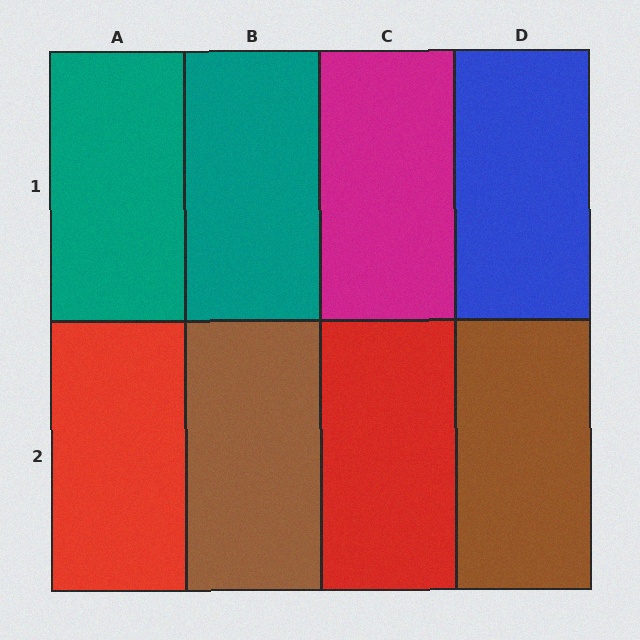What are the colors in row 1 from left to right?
Teal, teal, magenta, blue.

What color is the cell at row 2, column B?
Brown.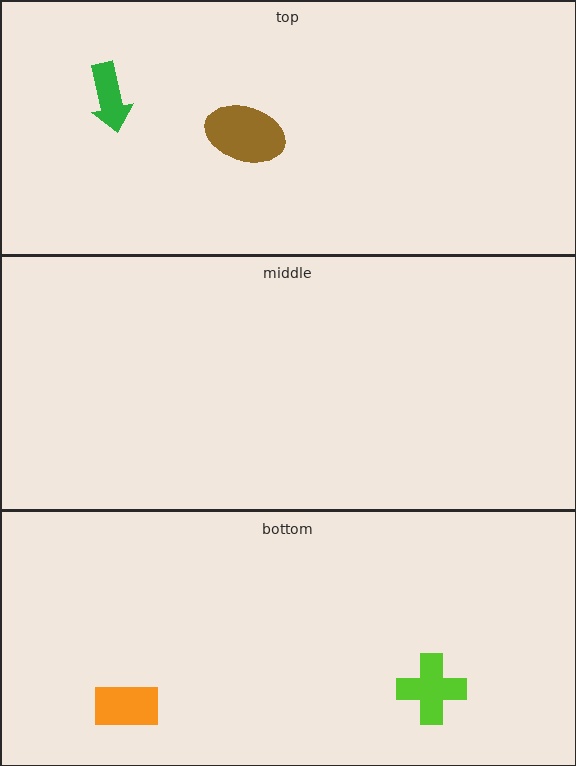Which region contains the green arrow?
The top region.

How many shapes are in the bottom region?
2.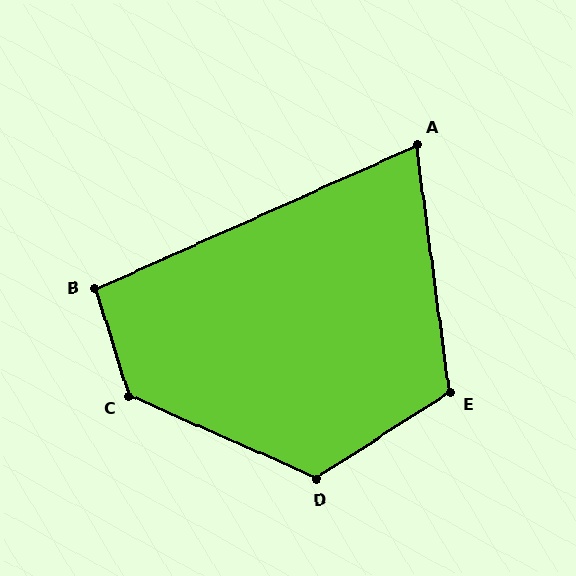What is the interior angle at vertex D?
Approximately 124 degrees (obtuse).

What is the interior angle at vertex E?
Approximately 115 degrees (obtuse).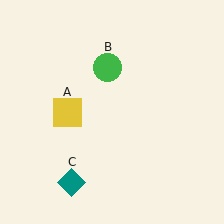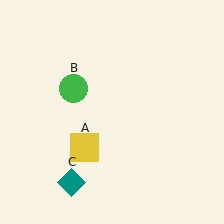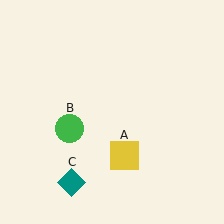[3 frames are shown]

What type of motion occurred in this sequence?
The yellow square (object A), green circle (object B) rotated counterclockwise around the center of the scene.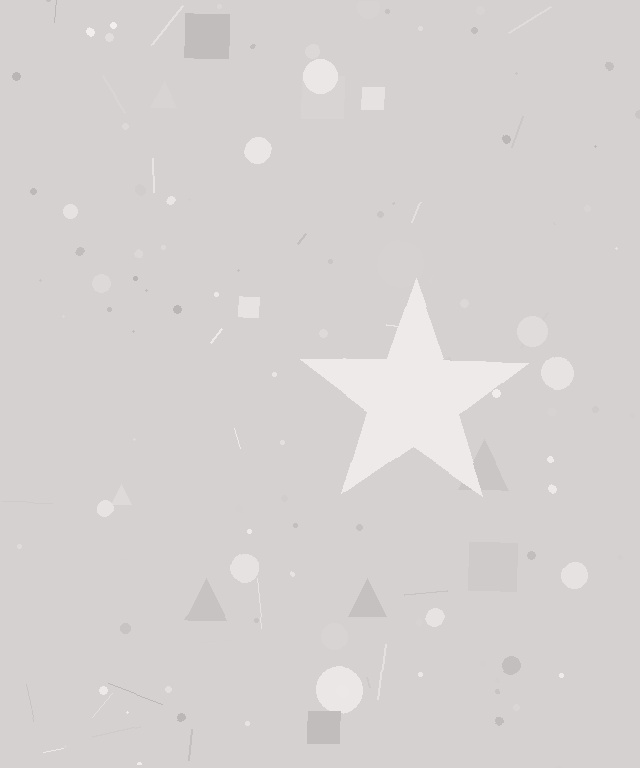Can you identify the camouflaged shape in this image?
The camouflaged shape is a star.